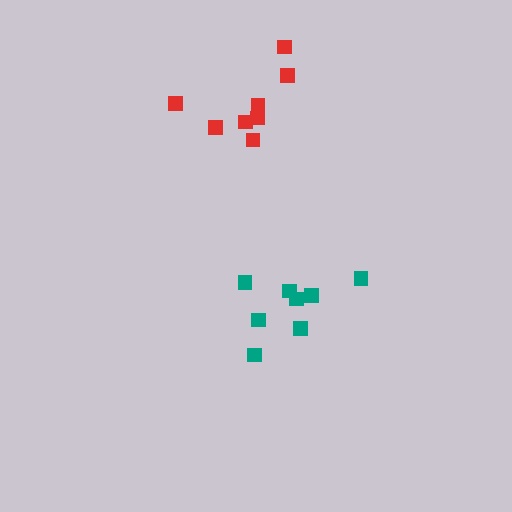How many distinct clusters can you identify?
There are 2 distinct clusters.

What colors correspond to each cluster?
The clusters are colored: teal, red.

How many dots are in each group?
Group 1: 8 dots, Group 2: 8 dots (16 total).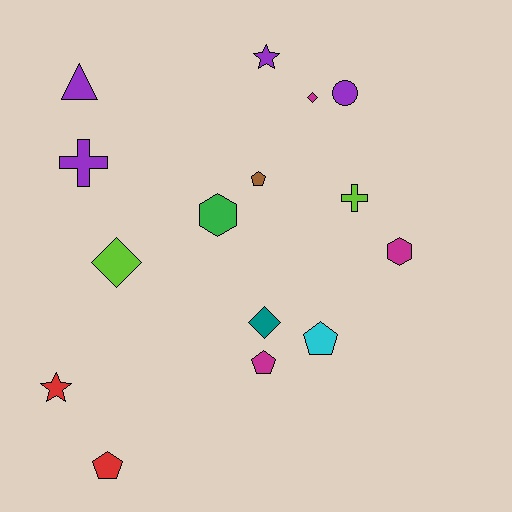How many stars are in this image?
There are 2 stars.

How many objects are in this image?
There are 15 objects.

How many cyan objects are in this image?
There is 1 cyan object.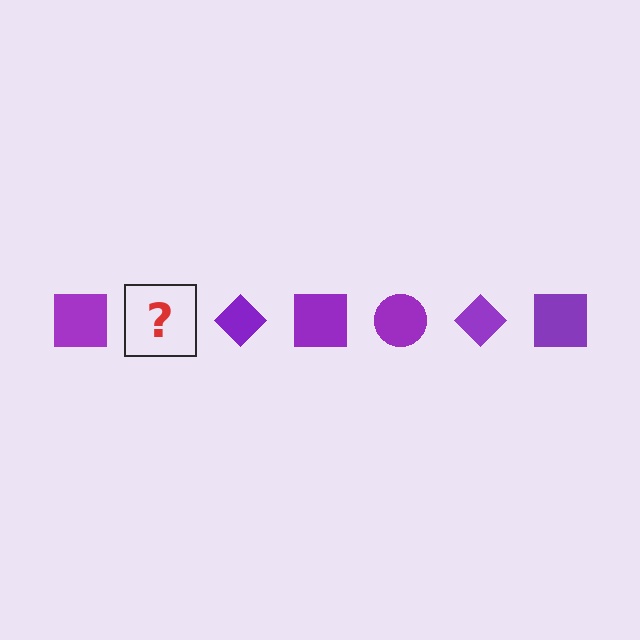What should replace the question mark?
The question mark should be replaced with a purple circle.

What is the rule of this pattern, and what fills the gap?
The rule is that the pattern cycles through square, circle, diamond shapes in purple. The gap should be filled with a purple circle.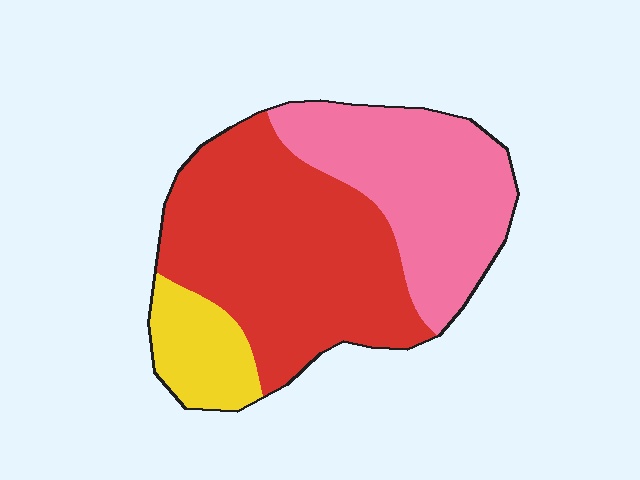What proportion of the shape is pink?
Pink takes up about one third (1/3) of the shape.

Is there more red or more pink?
Red.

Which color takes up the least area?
Yellow, at roughly 15%.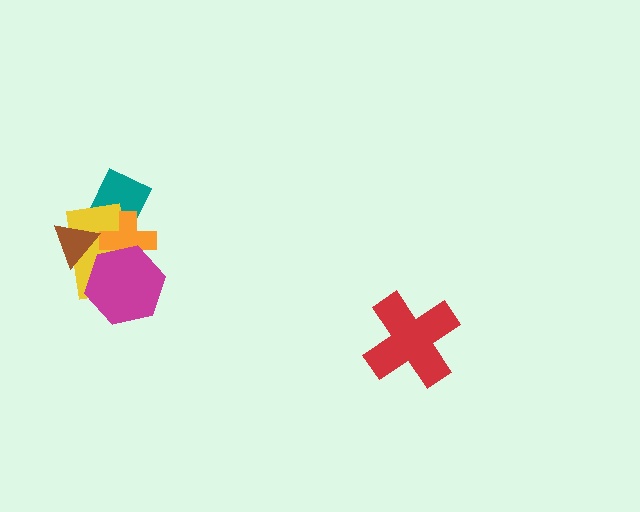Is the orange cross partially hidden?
Yes, it is partially covered by another shape.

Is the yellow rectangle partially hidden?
Yes, it is partially covered by another shape.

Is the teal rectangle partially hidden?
Yes, it is partially covered by another shape.